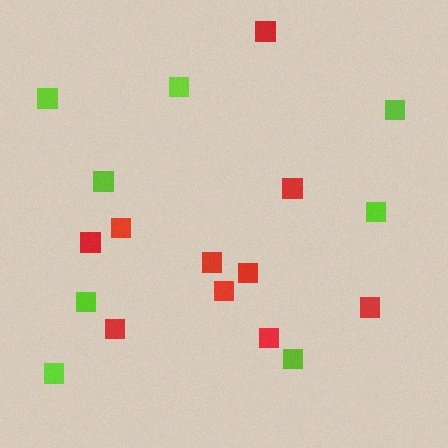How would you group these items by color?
There are 2 groups: one group of red squares (10) and one group of lime squares (8).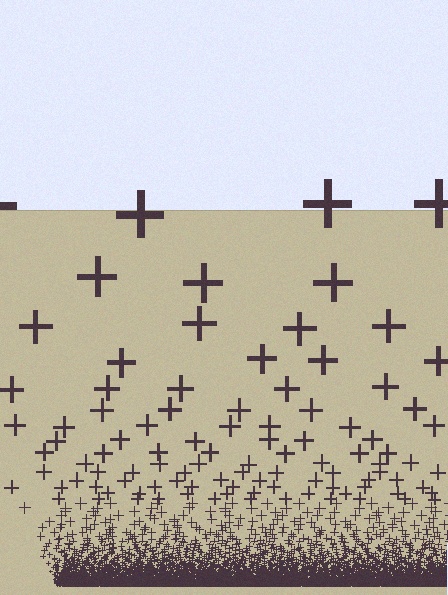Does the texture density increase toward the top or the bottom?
Density increases toward the bottom.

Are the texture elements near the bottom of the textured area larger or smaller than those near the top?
Smaller. The gradient is inverted — elements near the bottom are smaller and denser.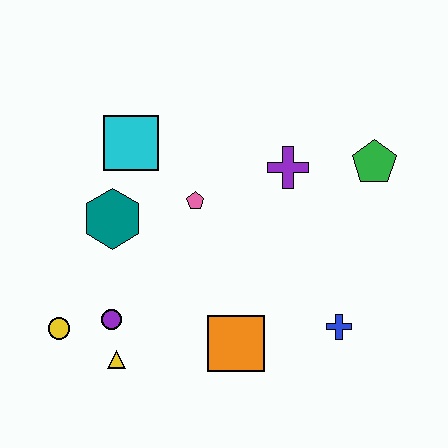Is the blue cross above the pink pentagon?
No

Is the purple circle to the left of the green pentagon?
Yes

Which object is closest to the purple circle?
The yellow triangle is closest to the purple circle.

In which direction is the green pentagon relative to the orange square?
The green pentagon is above the orange square.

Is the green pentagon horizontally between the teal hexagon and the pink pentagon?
No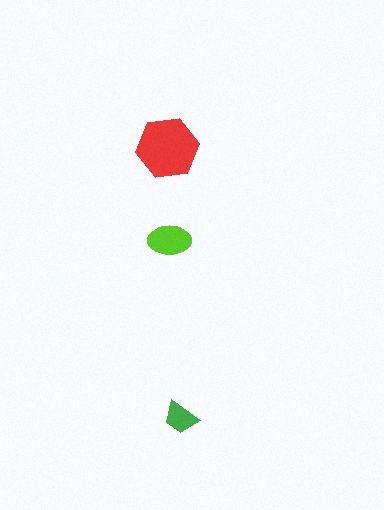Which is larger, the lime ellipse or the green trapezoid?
The lime ellipse.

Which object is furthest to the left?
The red hexagon is leftmost.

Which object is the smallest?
The green trapezoid.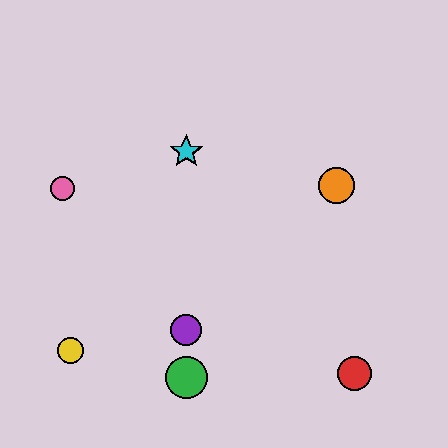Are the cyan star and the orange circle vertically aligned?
No, the cyan star is at x≈186 and the orange circle is at x≈337.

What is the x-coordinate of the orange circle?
The orange circle is at x≈337.